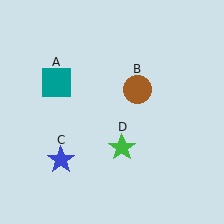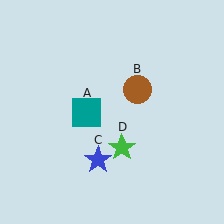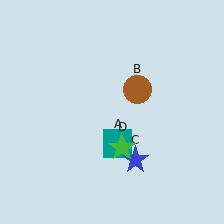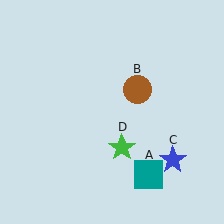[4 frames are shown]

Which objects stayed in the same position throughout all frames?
Brown circle (object B) and green star (object D) remained stationary.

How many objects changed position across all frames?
2 objects changed position: teal square (object A), blue star (object C).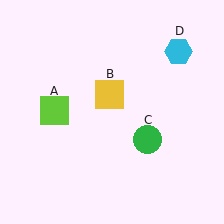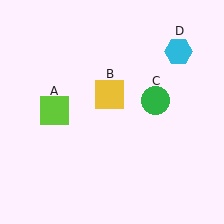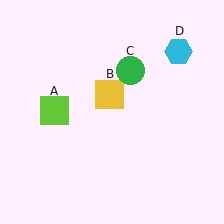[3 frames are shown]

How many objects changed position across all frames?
1 object changed position: green circle (object C).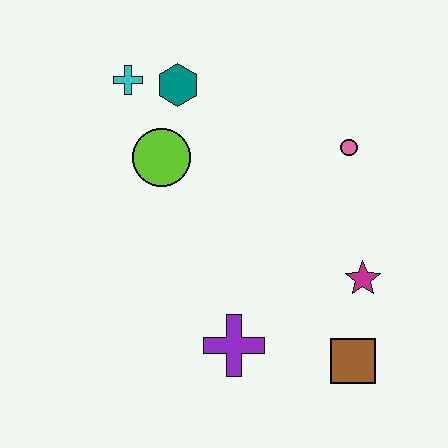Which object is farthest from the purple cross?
The cyan cross is farthest from the purple cross.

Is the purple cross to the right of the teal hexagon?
Yes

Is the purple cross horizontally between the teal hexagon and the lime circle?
No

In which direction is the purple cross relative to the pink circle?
The purple cross is below the pink circle.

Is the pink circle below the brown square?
No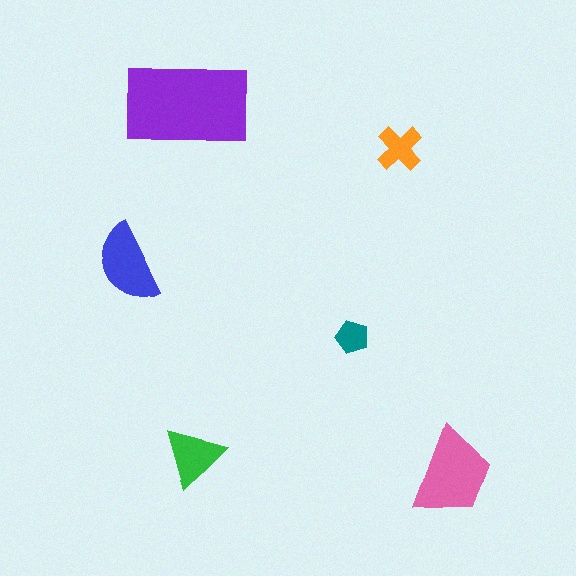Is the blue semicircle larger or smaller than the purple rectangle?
Smaller.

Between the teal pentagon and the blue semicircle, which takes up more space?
The blue semicircle.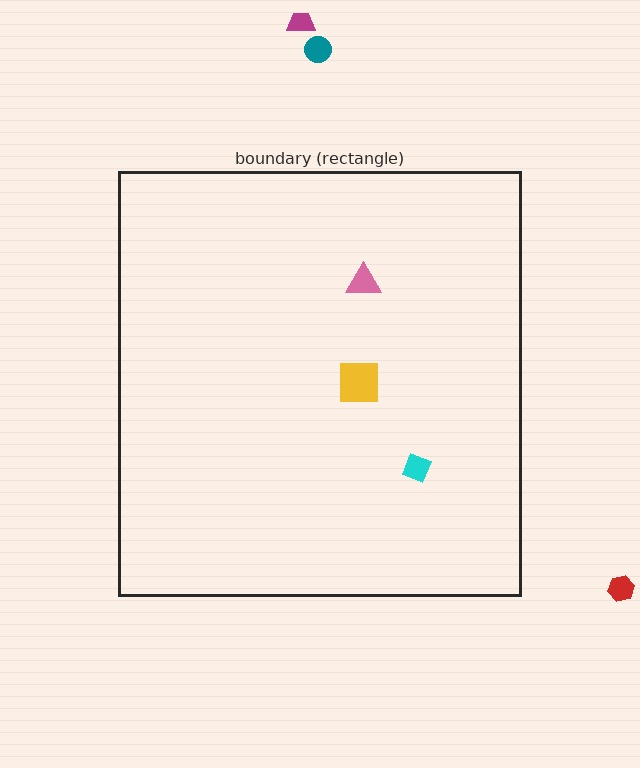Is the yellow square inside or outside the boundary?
Inside.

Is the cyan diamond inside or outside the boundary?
Inside.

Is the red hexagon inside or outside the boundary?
Outside.